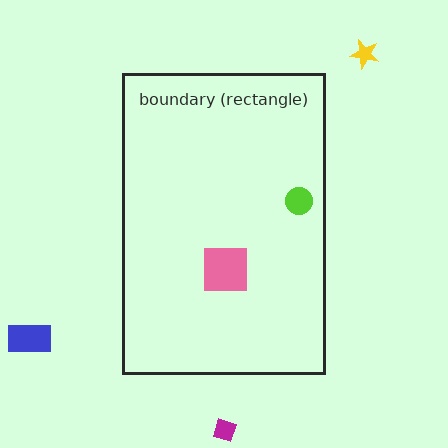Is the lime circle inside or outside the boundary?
Inside.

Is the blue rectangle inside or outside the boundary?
Outside.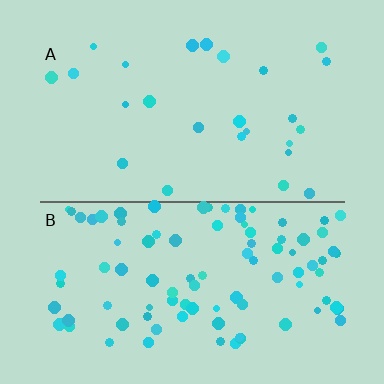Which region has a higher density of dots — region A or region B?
B (the bottom).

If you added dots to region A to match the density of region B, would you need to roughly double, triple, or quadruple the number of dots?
Approximately quadruple.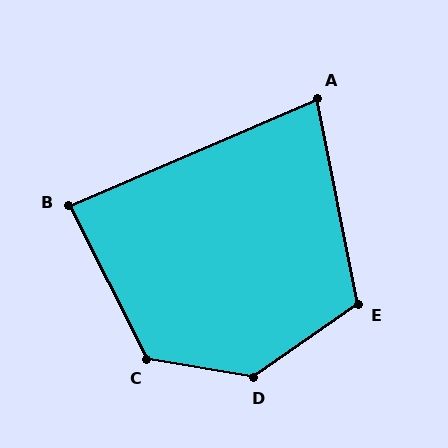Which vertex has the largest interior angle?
D, at approximately 136 degrees.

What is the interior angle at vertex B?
Approximately 86 degrees (approximately right).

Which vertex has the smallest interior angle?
A, at approximately 78 degrees.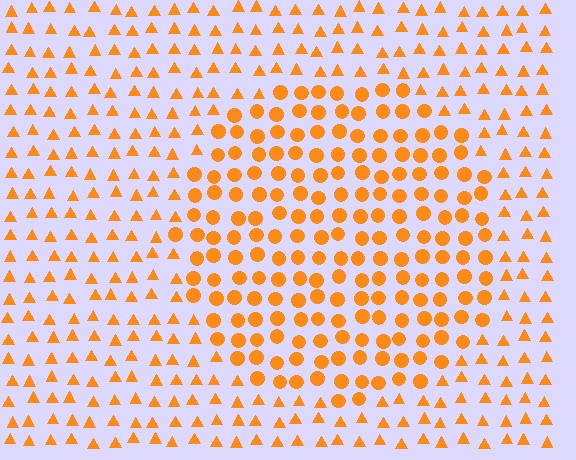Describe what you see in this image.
The image is filled with small orange elements arranged in a uniform grid. A circle-shaped region contains circles, while the surrounding area contains triangles. The boundary is defined purely by the change in element shape.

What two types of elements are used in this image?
The image uses circles inside the circle region and triangles outside it.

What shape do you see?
I see a circle.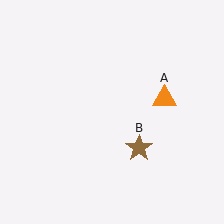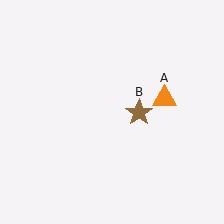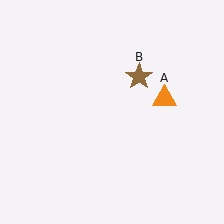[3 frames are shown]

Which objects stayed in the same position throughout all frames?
Orange triangle (object A) remained stationary.